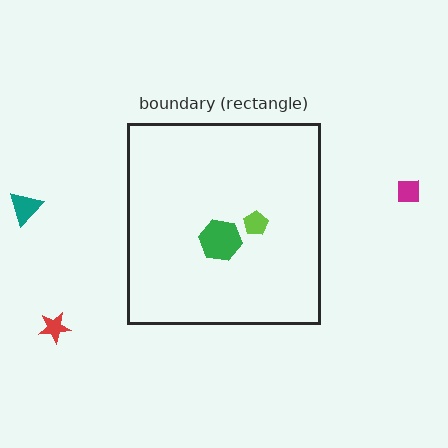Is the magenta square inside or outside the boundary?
Outside.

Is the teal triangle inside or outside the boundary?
Outside.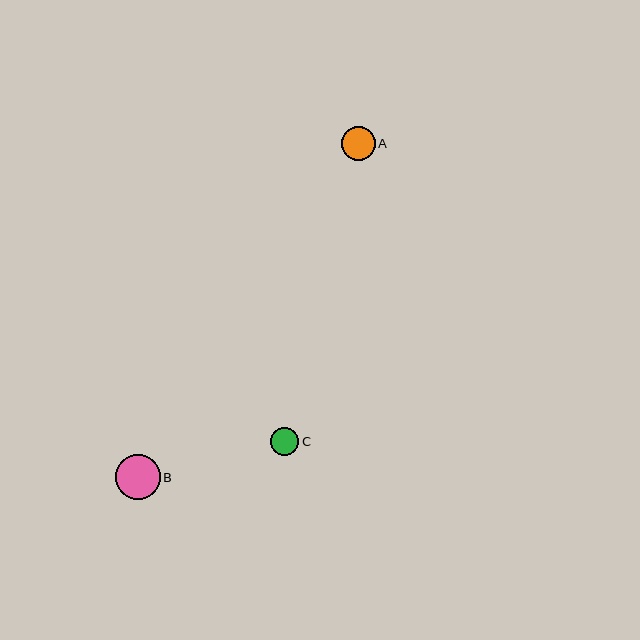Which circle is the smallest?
Circle C is the smallest with a size of approximately 29 pixels.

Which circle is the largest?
Circle B is the largest with a size of approximately 44 pixels.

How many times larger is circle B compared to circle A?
Circle B is approximately 1.3 times the size of circle A.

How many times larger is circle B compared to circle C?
Circle B is approximately 1.5 times the size of circle C.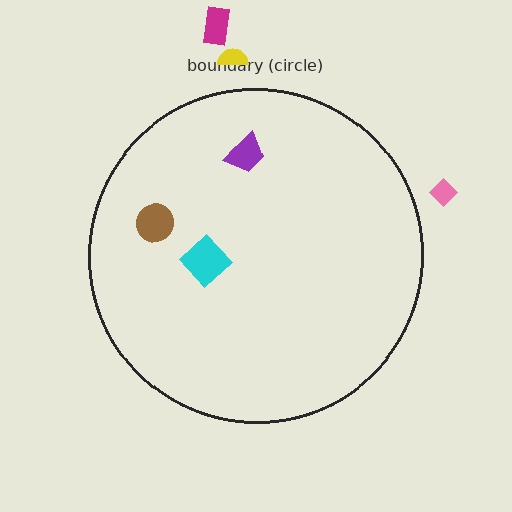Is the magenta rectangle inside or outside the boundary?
Outside.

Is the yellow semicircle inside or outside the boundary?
Outside.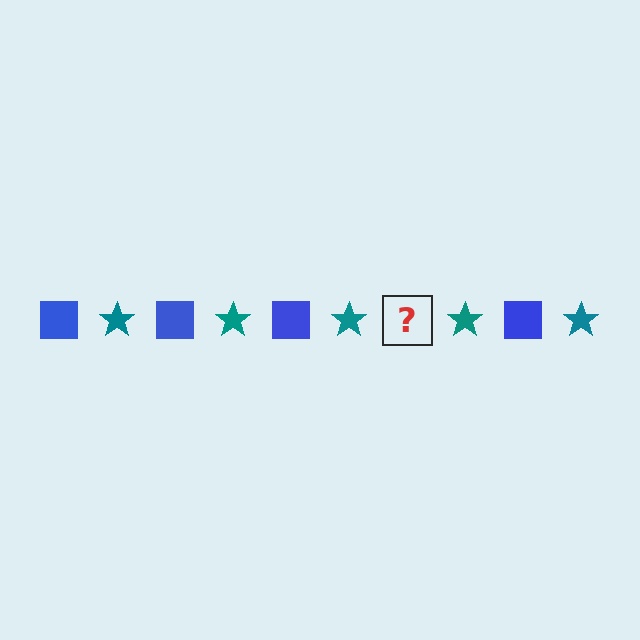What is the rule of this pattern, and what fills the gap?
The rule is that the pattern alternates between blue square and teal star. The gap should be filled with a blue square.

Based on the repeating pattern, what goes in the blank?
The blank should be a blue square.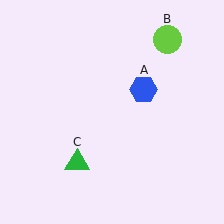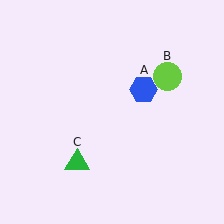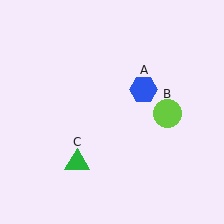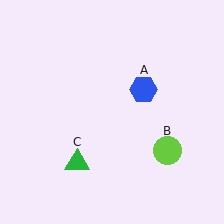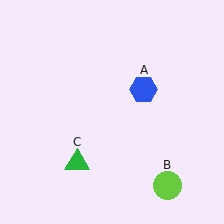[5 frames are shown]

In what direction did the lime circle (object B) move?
The lime circle (object B) moved down.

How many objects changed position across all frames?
1 object changed position: lime circle (object B).